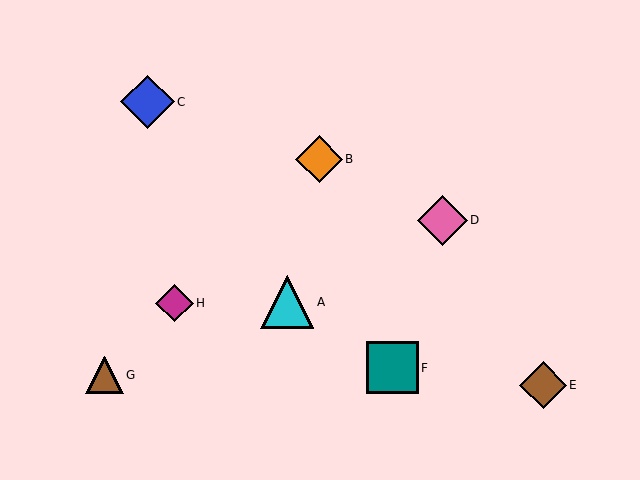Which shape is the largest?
The blue diamond (labeled C) is the largest.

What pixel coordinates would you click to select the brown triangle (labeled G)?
Click at (105, 375) to select the brown triangle G.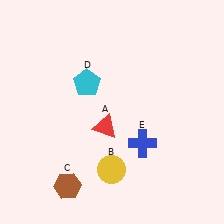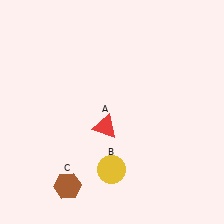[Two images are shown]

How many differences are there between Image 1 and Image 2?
There are 2 differences between the two images.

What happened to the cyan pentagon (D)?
The cyan pentagon (D) was removed in Image 2. It was in the top-left area of Image 1.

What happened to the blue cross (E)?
The blue cross (E) was removed in Image 2. It was in the bottom-right area of Image 1.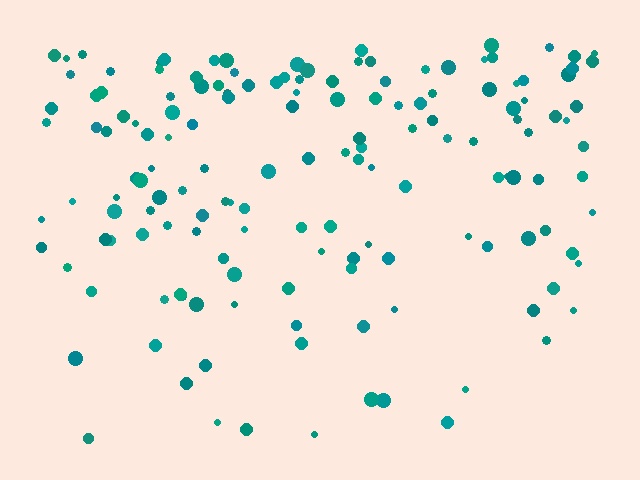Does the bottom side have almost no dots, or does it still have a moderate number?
Still a moderate number, just noticeably fewer than the top.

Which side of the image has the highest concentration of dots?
The top.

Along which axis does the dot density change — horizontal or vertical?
Vertical.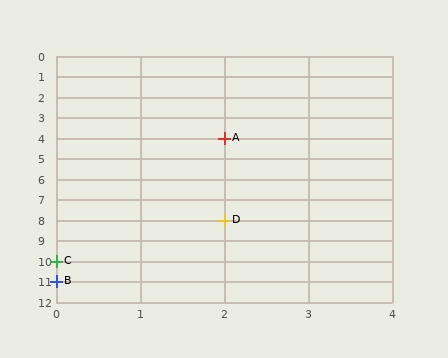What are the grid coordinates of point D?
Point D is at grid coordinates (2, 8).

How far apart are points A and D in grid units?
Points A and D are 4 rows apart.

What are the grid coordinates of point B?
Point B is at grid coordinates (0, 11).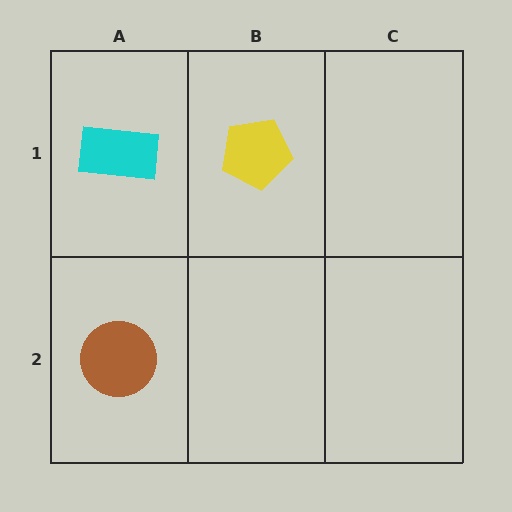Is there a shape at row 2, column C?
No, that cell is empty.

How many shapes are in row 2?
1 shape.